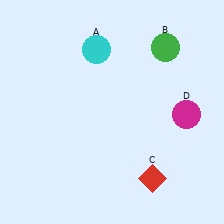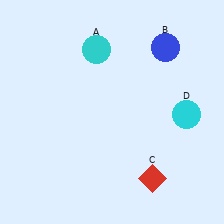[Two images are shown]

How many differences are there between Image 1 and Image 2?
There are 2 differences between the two images.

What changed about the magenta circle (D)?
In Image 1, D is magenta. In Image 2, it changed to cyan.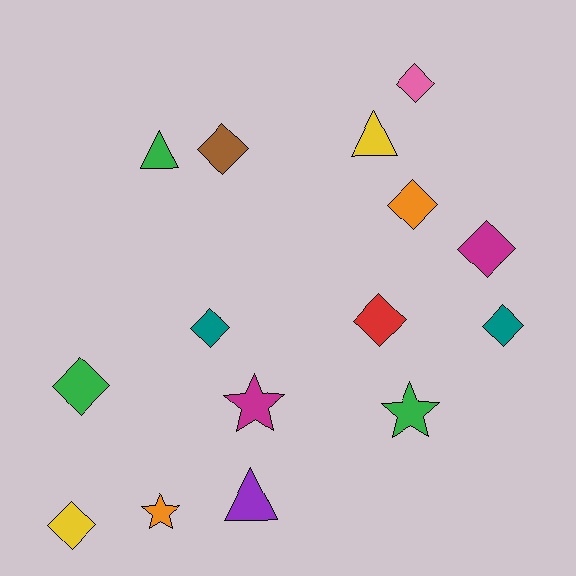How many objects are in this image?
There are 15 objects.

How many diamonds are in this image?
There are 9 diamonds.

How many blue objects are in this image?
There are no blue objects.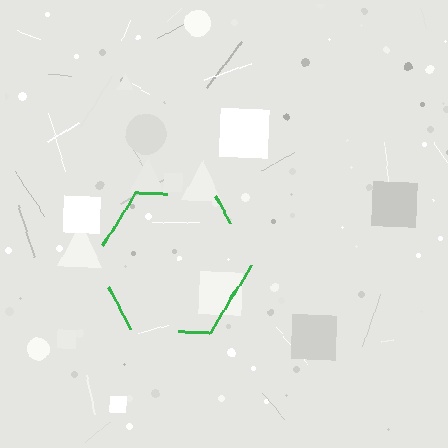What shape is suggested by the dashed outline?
The dashed outline suggests a hexagon.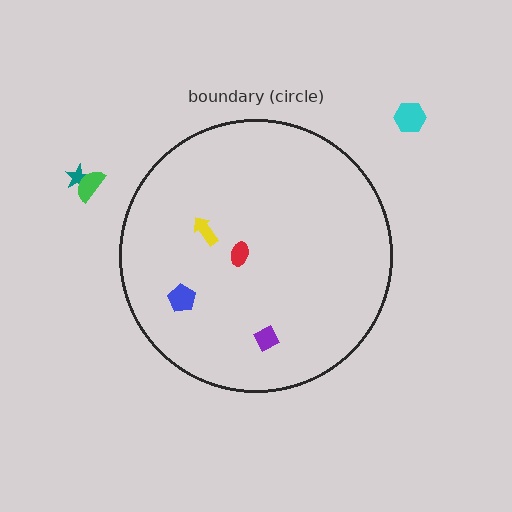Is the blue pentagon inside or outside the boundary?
Inside.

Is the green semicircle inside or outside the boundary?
Outside.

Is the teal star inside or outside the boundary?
Outside.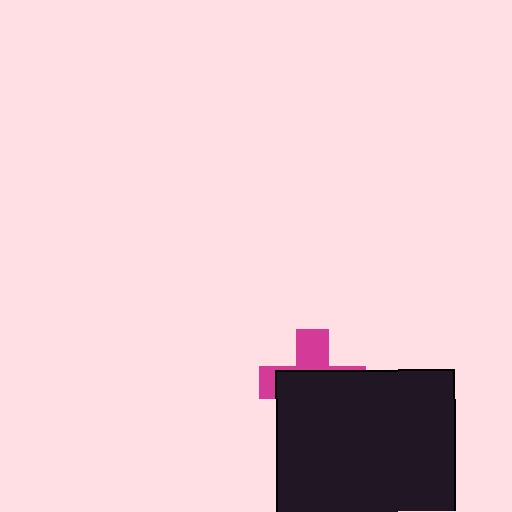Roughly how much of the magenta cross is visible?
A small part of it is visible (roughly 35%).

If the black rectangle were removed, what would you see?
You would see the complete magenta cross.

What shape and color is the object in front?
The object in front is a black rectangle.